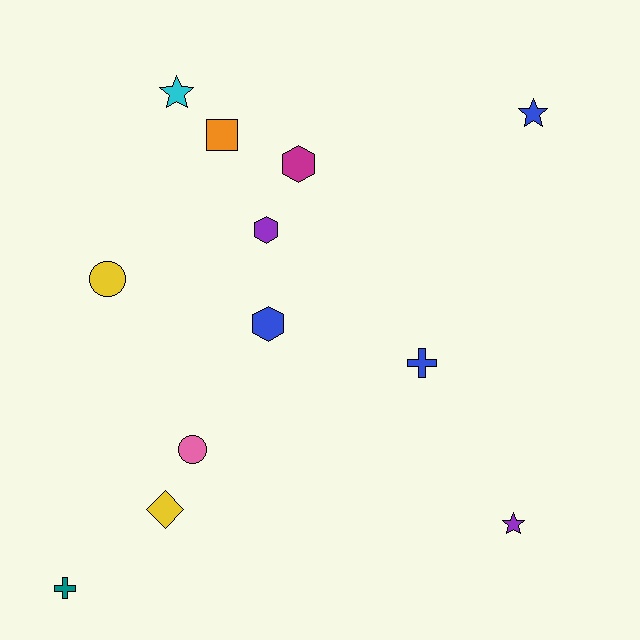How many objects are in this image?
There are 12 objects.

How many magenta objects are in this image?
There is 1 magenta object.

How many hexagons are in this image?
There are 3 hexagons.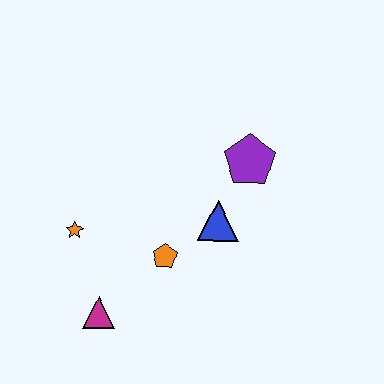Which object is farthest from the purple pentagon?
The magenta triangle is farthest from the purple pentagon.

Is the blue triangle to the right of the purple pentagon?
No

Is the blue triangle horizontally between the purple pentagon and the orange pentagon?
Yes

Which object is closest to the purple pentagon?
The blue triangle is closest to the purple pentagon.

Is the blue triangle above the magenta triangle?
Yes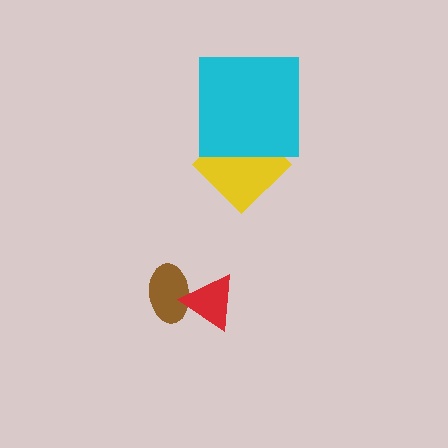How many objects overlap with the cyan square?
1 object overlaps with the cyan square.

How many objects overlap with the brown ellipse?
1 object overlaps with the brown ellipse.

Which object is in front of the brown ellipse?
The red triangle is in front of the brown ellipse.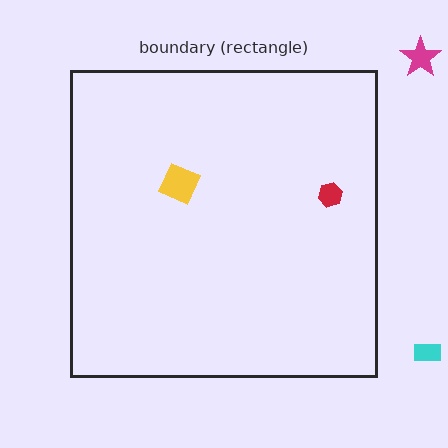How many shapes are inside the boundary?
2 inside, 2 outside.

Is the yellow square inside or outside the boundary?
Inside.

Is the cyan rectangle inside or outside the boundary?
Outside.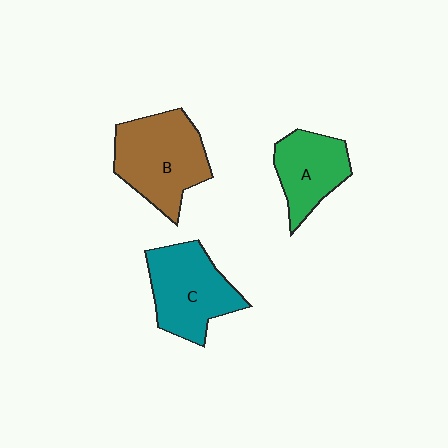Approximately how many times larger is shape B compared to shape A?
Approximately 1.5 times.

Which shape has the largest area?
Shape B (brown).